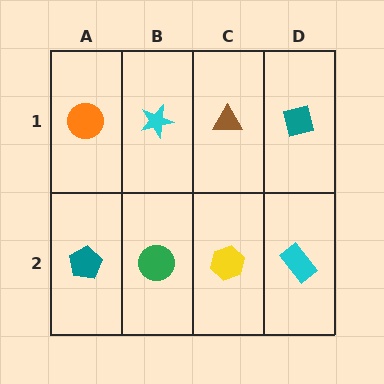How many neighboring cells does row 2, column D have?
2.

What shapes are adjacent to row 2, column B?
A cyan star (row 1, column B), a teal pentagon (row 2, column A), a yellow hexagon (row 2, column C).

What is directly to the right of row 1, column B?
A brown triangle.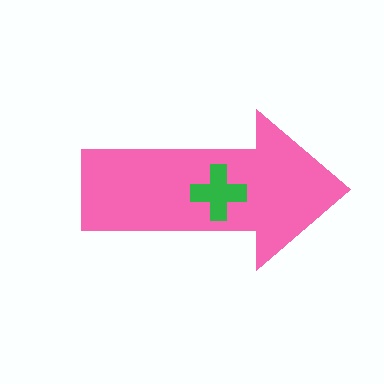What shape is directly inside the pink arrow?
The green cross.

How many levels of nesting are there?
2.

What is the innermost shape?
The green cross.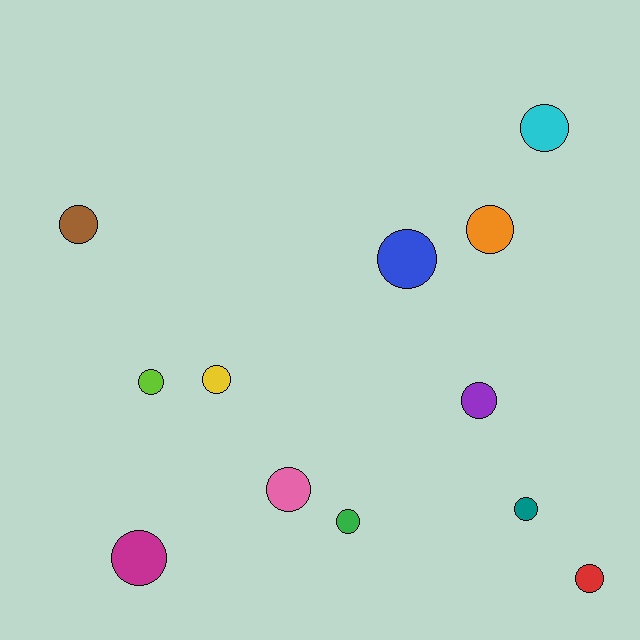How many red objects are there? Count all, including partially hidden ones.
There is 1 red object.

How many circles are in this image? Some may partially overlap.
There are 12 circles.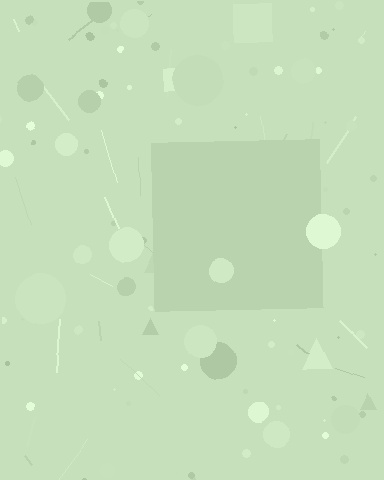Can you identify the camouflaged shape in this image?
The camouflaged shape is a square.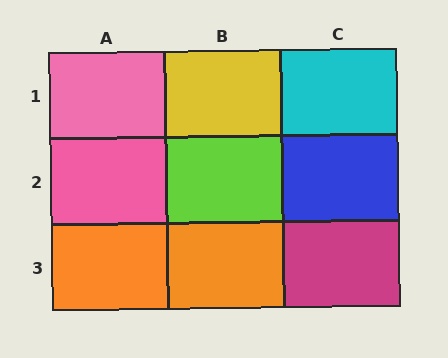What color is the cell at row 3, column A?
Orange.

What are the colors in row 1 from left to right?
Pink, yellow, cyan.